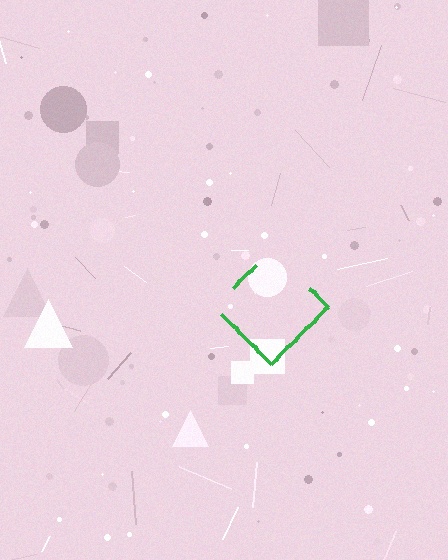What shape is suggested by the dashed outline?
The dashed outline suggests a diamond.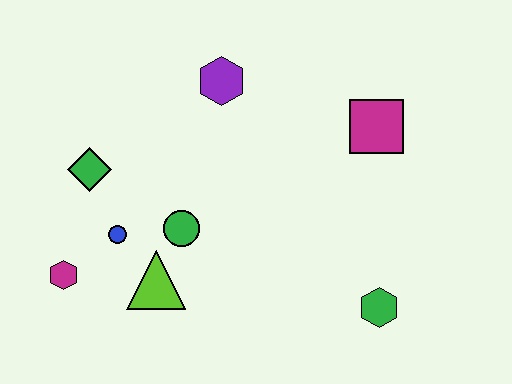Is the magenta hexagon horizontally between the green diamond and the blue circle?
No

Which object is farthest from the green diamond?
The green hexagon is farthest from the green diamond.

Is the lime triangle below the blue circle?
Yes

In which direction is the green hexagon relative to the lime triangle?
The green hexagon is to the right of the lime triangle.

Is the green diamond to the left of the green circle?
Yes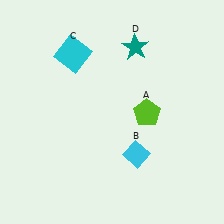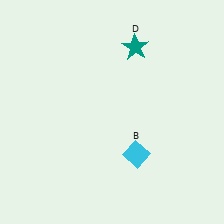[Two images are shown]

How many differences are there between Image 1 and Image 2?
There are 2 differences between the two images.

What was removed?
The cyan square (C), the lime pentagon (A) were removed in Image 2.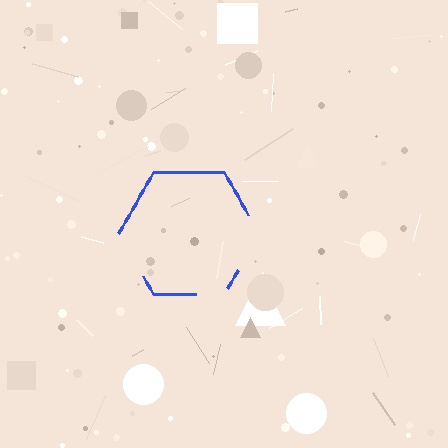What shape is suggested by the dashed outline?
The dashed outline suggests a hexagon.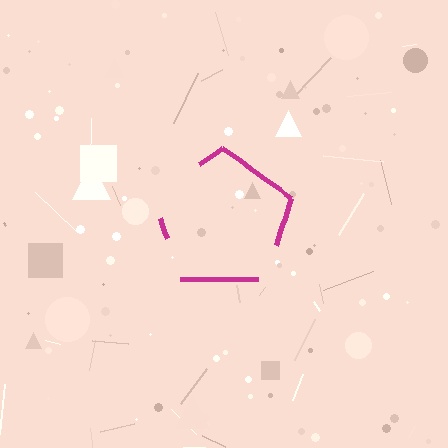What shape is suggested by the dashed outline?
The dashed outline suggests a pentagon.